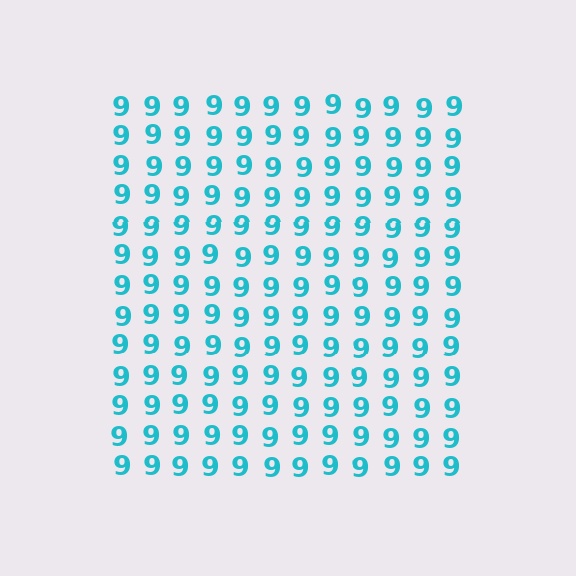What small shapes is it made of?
It is made of small digit 9's.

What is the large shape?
The large shape is a square.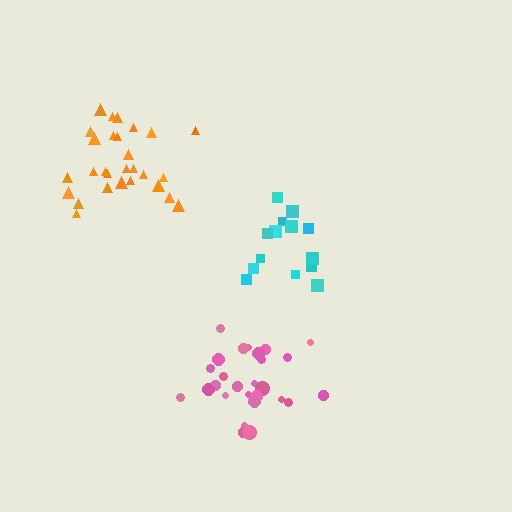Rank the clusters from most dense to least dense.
orange, pink, cyan.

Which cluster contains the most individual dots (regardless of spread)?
Orange (28).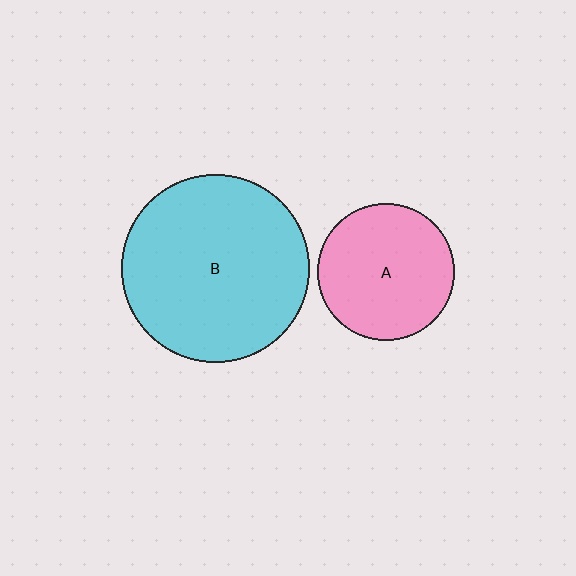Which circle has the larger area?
Circle B (cyan).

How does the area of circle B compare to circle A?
Approximately 1.9 times.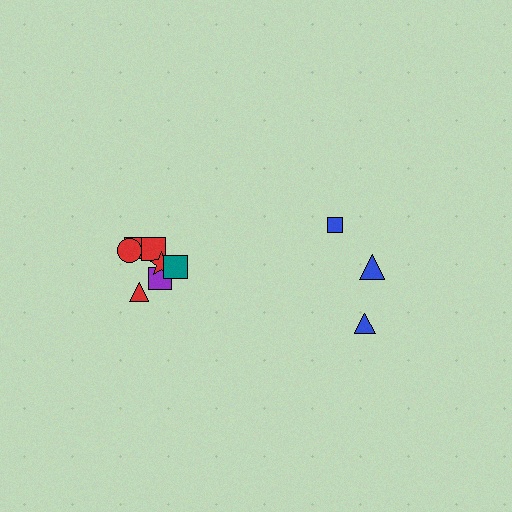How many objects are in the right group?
There are 4 objects.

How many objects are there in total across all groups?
There are 12 objects.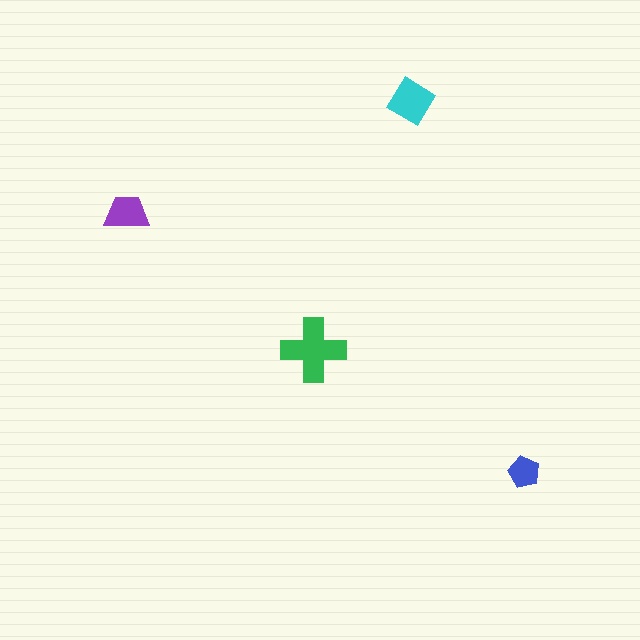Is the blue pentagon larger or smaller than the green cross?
Smaller.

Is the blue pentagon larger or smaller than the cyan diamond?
Smaller.